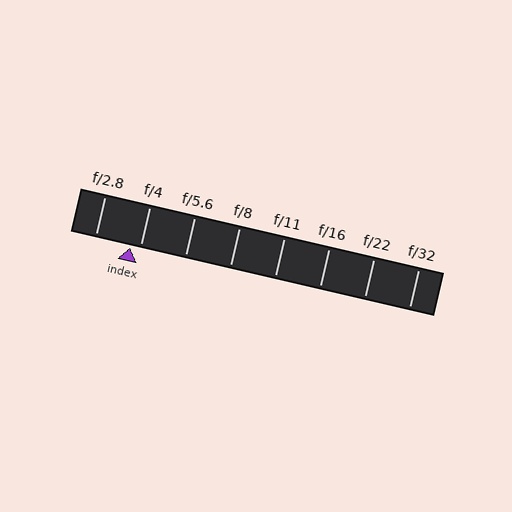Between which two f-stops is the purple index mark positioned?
The index mark is between f/2.8 and f/4.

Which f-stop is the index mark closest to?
The index mark is closest to f/4.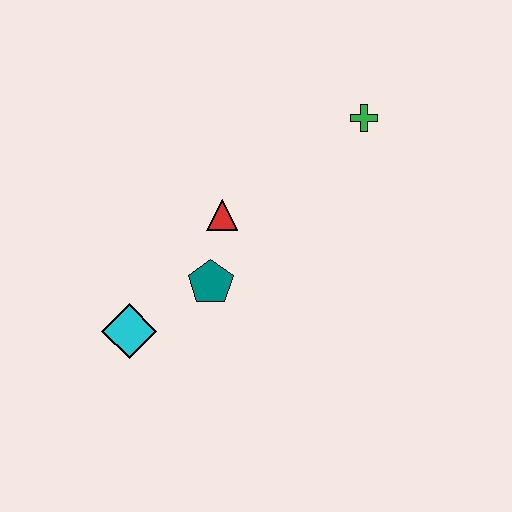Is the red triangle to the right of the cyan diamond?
Yes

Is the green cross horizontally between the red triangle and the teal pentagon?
No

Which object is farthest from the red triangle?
The green cross is farthest from the red triangle.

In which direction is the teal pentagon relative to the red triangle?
The teal pentagon is below the red triangle.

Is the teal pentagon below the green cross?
Yes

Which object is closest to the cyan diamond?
The teal pentagon is closest to the cyan diamond.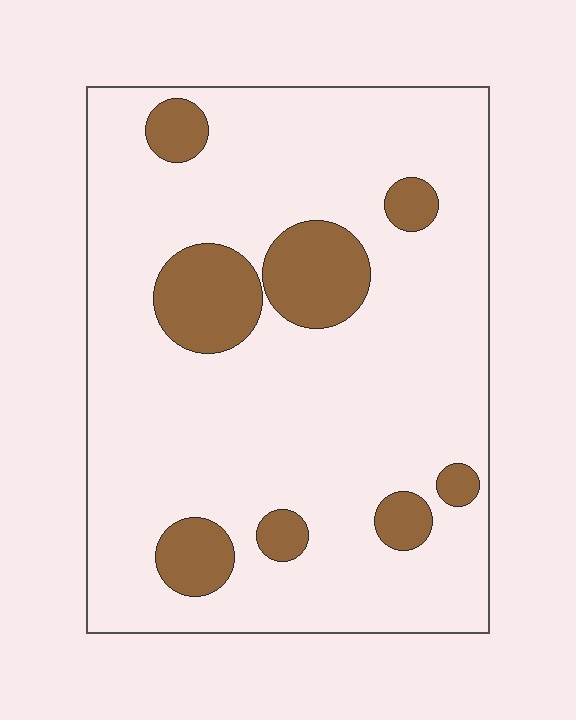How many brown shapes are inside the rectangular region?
8.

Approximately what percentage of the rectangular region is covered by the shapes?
Approximately 15%.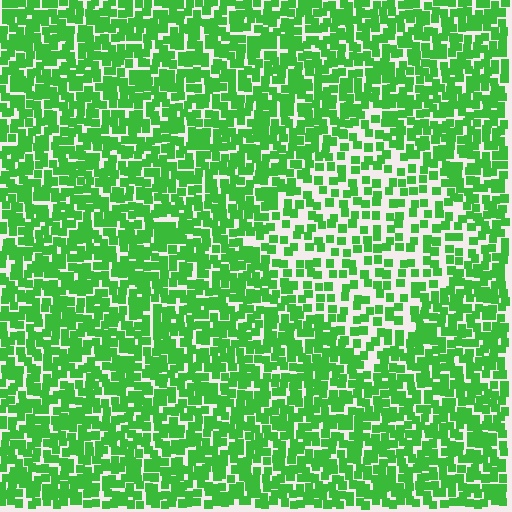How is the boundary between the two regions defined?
The boundary is defined by a change in element density (approximately 1.9x ratio). All elements are the same color, size, and shape.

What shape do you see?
I see a diamond.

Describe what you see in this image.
The image contains small green elements arranged at two different densities. A diamond-shaped region is visible where the elements are less densely packed than the surrounding area.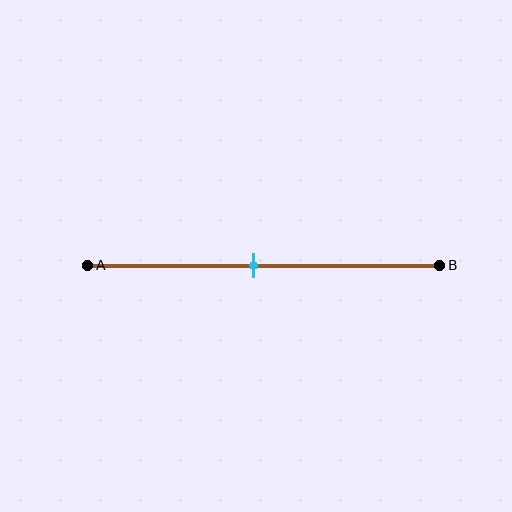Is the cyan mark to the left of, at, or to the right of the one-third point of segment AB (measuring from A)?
The cyan mark is to the right of the one-third point of segment AB.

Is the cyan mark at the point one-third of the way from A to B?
No, the mark is at about 45% from A, not at the 33% one-third point.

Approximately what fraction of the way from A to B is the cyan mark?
The cyan mark is approximately 45% of the way from A to B.